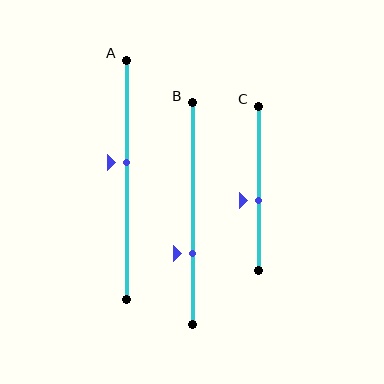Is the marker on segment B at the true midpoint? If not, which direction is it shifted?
No, the marker on segment B is shifted downward by about 18% of the segment length.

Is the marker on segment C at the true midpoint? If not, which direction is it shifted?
No, the marker on segment C is shifted downward by about 7% of the segment length.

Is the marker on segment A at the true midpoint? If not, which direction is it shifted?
No, the marker on segment A is shifted upward by about 7% of the segment length.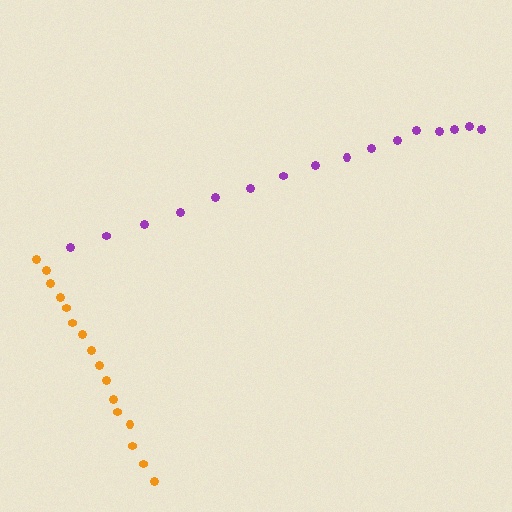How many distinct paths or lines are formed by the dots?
There are 2 distinct paths.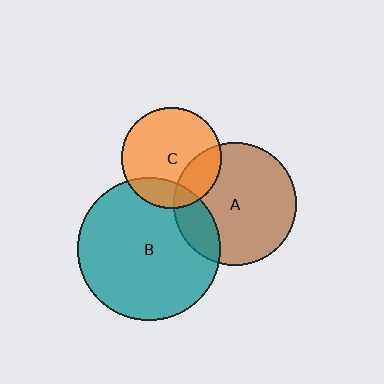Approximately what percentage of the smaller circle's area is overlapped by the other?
Approximately 20%.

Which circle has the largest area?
Circle B (teal).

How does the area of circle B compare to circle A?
Approximately 1.4 times.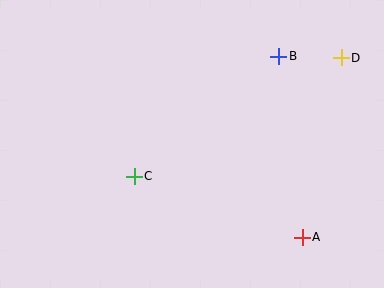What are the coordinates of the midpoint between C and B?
The midpoint between C and B is at (206, 116).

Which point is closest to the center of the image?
Point C at (134, 176) is closest to the center.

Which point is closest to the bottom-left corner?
Point C is closest to the bottom-left corner.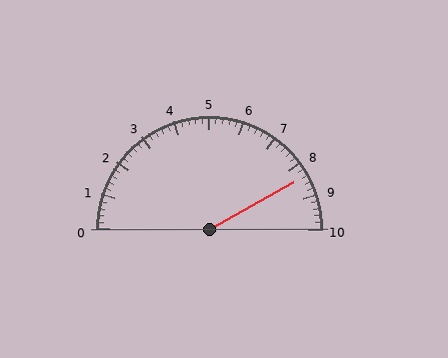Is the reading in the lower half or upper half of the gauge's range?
The reading is in the upper half of the range (0 to 10).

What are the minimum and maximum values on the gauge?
The gauge ranges from 0 to 10.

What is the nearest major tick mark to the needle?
The nearest major tick mark is 8.